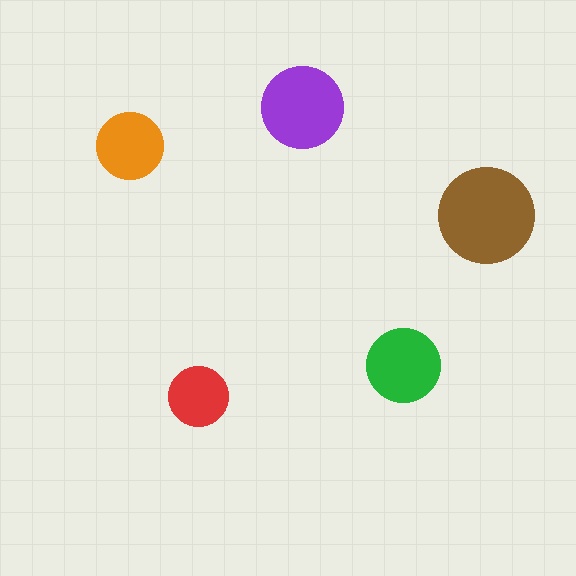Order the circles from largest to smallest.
the brown one, the purple one, the green one, the orange one, the red one.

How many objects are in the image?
There are 5 objects in the image.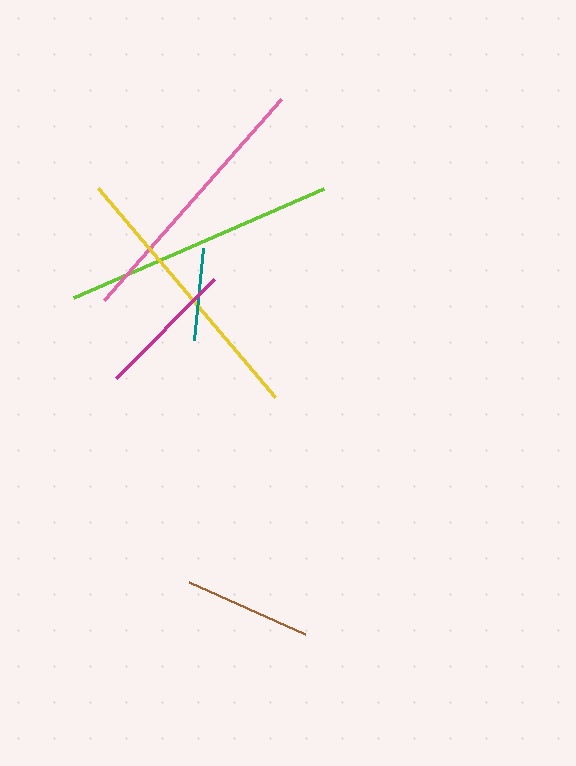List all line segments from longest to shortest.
From longest to shortest: yellow, lime, pink, magenta, brown, teal.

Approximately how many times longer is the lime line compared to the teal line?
The lime line is approximately 3.0 times the length of the teal line.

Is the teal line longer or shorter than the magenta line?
The magenta line is longer than the teal line.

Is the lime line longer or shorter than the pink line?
The lime line is longer than the pink line.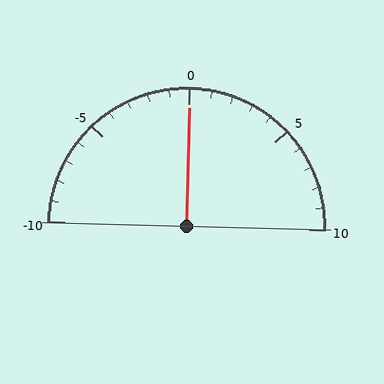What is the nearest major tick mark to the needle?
The nearest major tick mark is 0.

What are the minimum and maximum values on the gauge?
The gauge ranges from -10 to 10.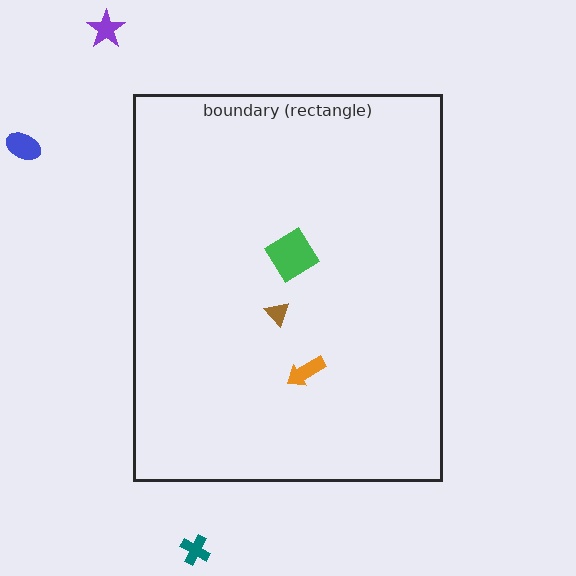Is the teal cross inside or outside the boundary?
Outside.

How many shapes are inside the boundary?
3 inside, 3 outside.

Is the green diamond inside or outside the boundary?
Inside.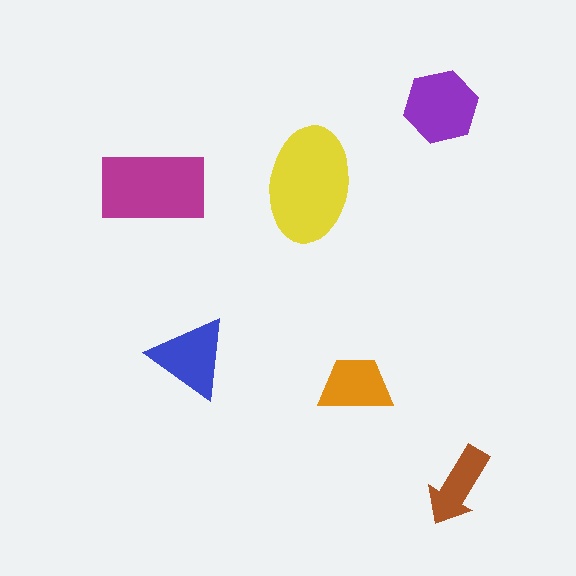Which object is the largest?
The yellow ellipse.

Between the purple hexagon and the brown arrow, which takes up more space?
The purple hexagon.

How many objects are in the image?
There are 6 objects in the image.